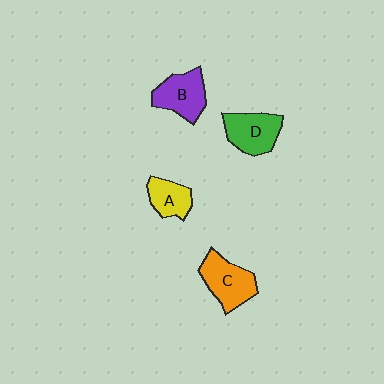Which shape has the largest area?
Shape C (orange).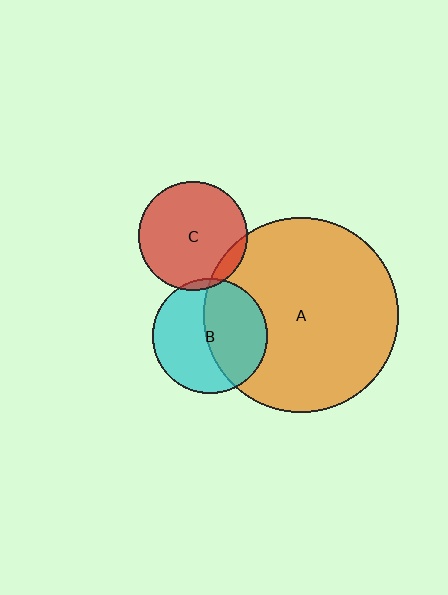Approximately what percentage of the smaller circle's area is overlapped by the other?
Approximately 50%.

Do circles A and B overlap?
Yes.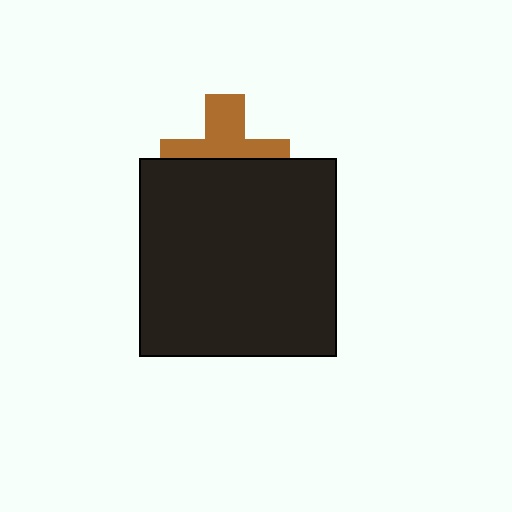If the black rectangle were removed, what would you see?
You would see the complete brown cross.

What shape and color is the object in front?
The object in front is a black rectangle.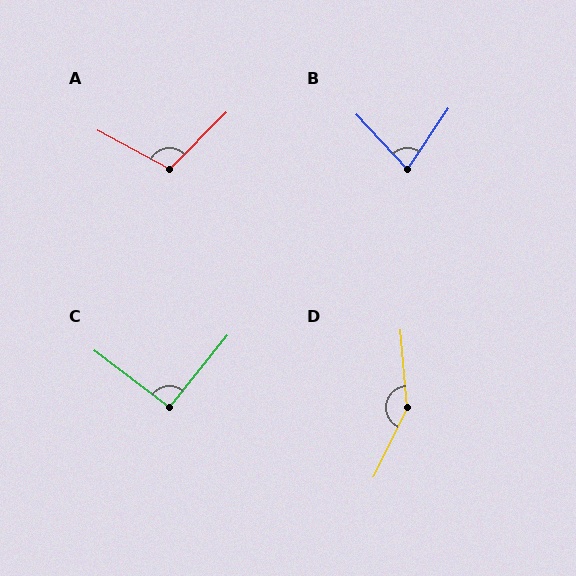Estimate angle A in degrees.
Approximately 107 degrees.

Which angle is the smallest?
B, at approximately 77 degrees.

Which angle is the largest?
D, at approximately 148 degrees.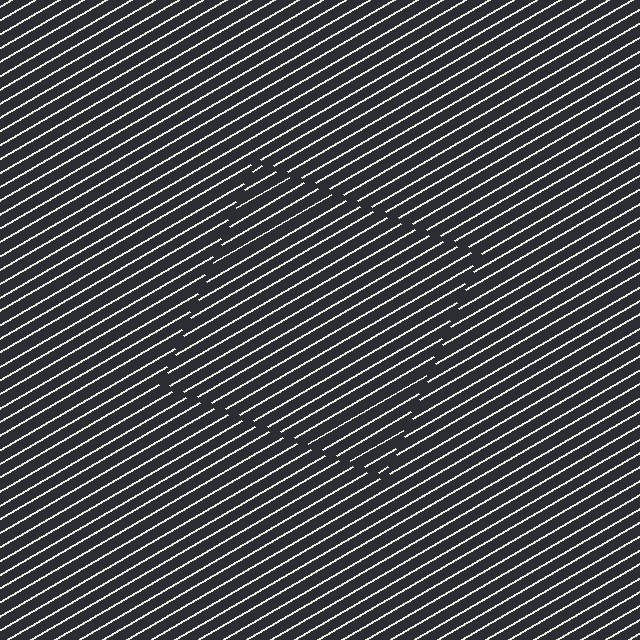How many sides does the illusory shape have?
4 sides — the line-ends trace a square.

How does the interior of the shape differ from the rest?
The interior of the shape contains the same grating, shifted by half a period — the contour is defined by the phase discontinuity where line-ends from the inner and outer gratings abut.